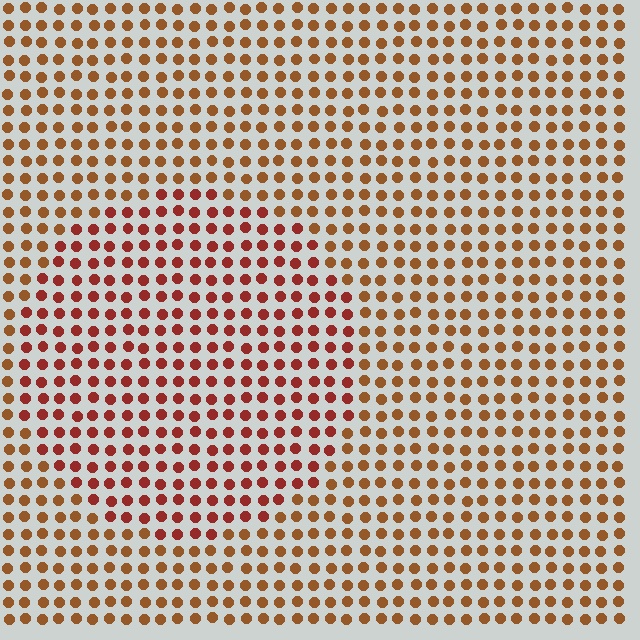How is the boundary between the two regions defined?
The boundary is defined purely by a slight shift in hue (about 26 degrees). Spacing, size, and orientation are identical on both sides.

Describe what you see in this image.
The image is filled with small brown elements in a uniform arrangement. A circle-shaped region is visible where the elements are tinted to a slightly different hue, forming a subtle color boundary.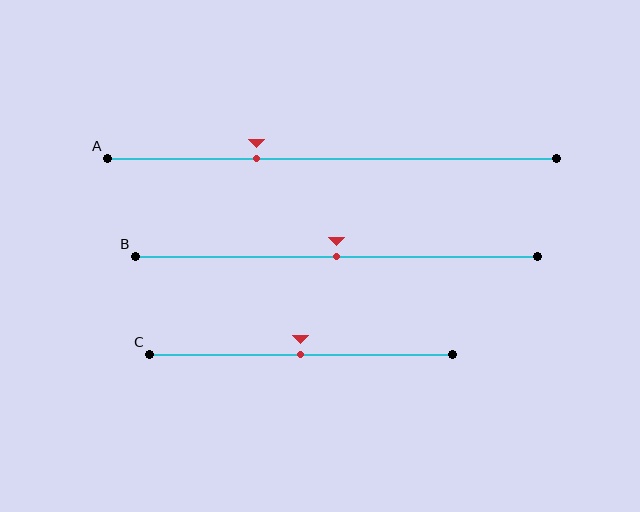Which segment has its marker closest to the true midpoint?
Segment B has its marker closest to the true midpoint.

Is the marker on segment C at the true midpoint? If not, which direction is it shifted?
Yes, the marker on segment C is at the true midpoint.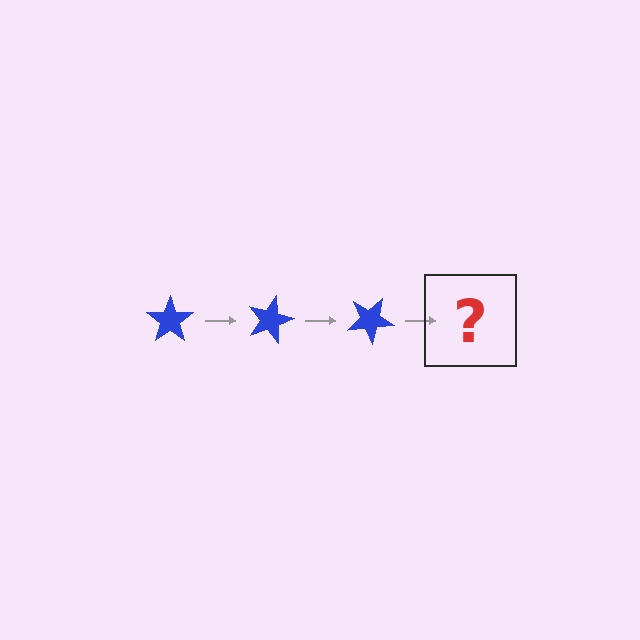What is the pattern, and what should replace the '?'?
The pattern is that the star rotates 15 degrees each step. The '?' should be a blue star rotated 45 degrees.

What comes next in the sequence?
The next element should be a blue star rotated 45 degrees.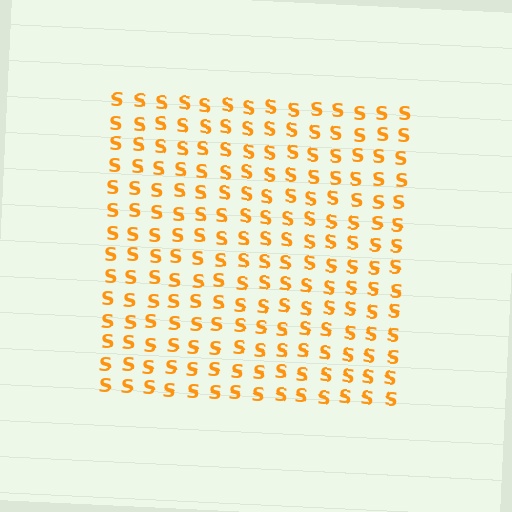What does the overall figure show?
The overall figure shows a square.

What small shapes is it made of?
It is made of small letter S's.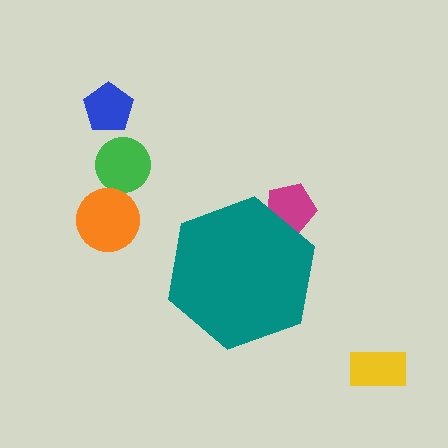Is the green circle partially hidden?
No, the green circle is fully visible.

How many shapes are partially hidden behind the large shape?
1 shape is partially hidden.